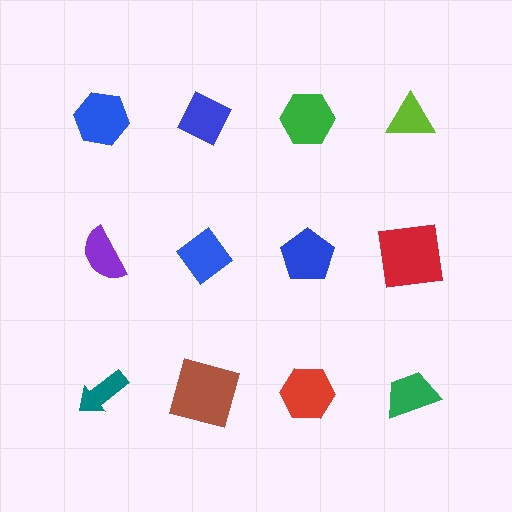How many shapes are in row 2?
4 shapes.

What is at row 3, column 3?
A red hexagon.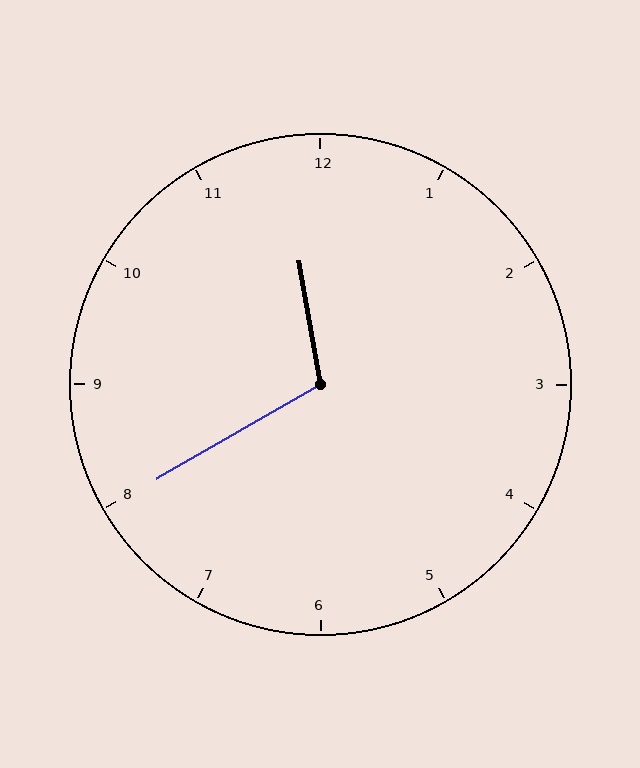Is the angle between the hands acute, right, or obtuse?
It is obtuse.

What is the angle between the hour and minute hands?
Approximately 110 degrees.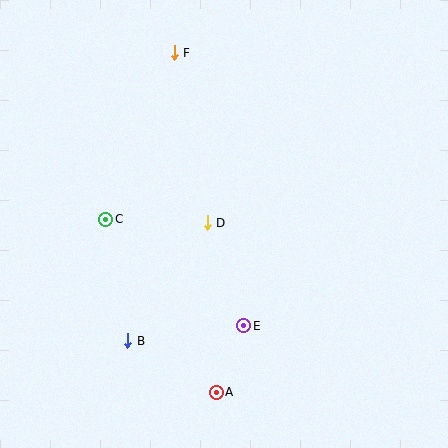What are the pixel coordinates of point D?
Point D is at (207, 223).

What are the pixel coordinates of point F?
Point F is at (174, 53).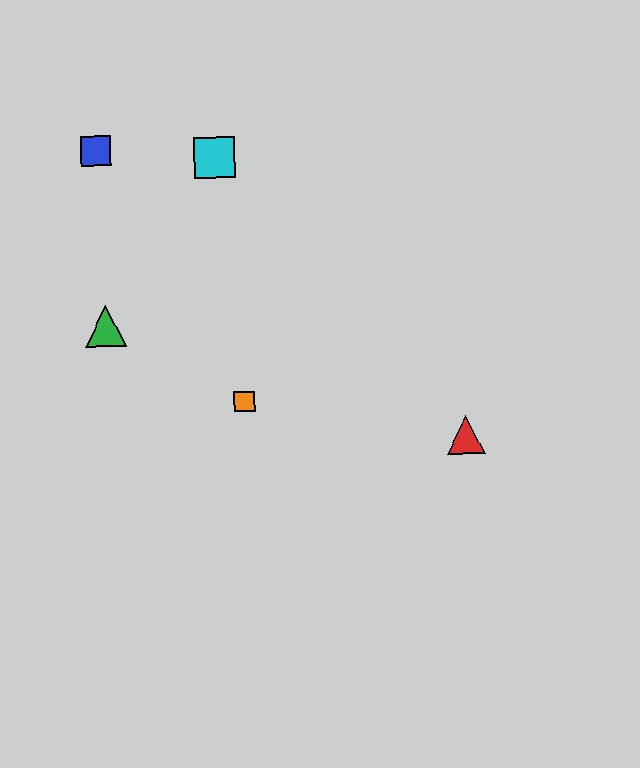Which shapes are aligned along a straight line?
The red triangle, the yellow triangle, the purple square, the cyan square are aligned along a straight line.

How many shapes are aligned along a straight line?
4 shapes (the red triangle, the yellow triangle, the purple square, the cyan square) are aligned along a straight line.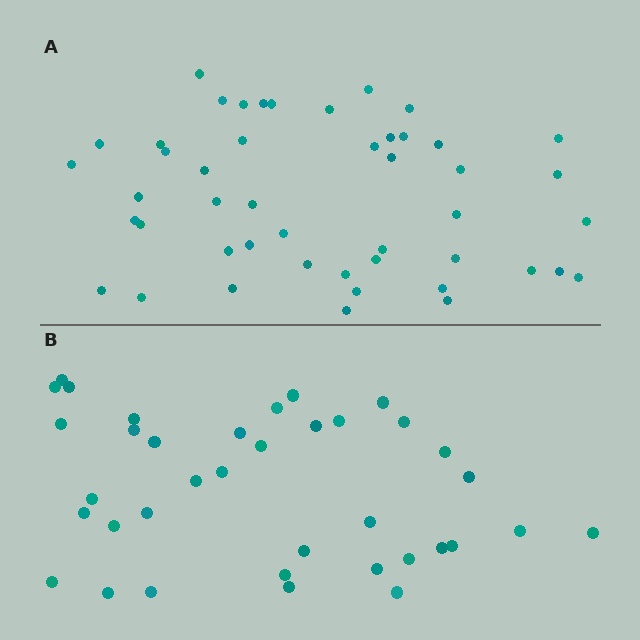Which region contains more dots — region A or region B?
Region A (the top region) has more dots.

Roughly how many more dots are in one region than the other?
Region A has roughly 10 or so more dots than region B.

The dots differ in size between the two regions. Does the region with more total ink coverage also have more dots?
No. Region B has more total ink coverage because its dots are larger, but region A actually contains more individual dots. Total area can be misleading — the number of items is what matters here.